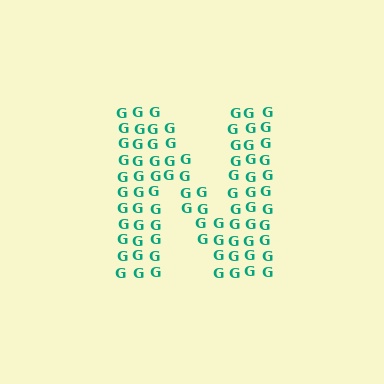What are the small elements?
The small elements are letter G's.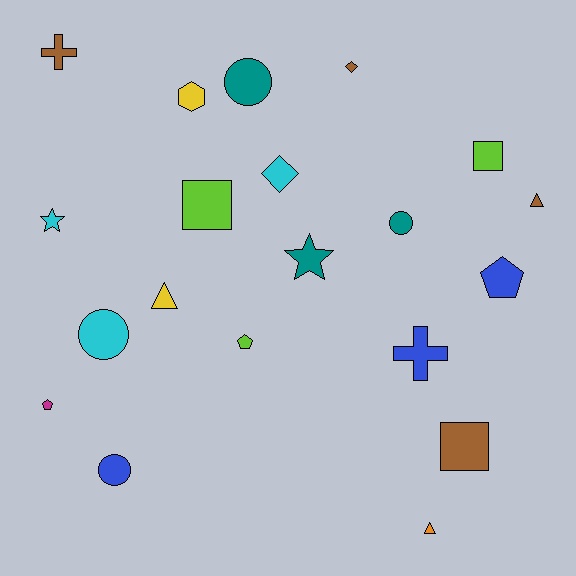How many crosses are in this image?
There are 2 crosses.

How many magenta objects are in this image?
There is 1 magenta object.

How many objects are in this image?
There are 20 objects.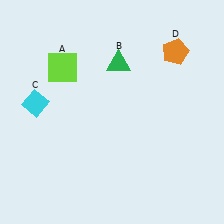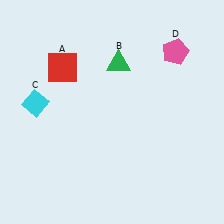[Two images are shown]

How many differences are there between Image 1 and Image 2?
There are 2 differences between the two images.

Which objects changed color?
A changed from lime to red. D changed from orange to pink.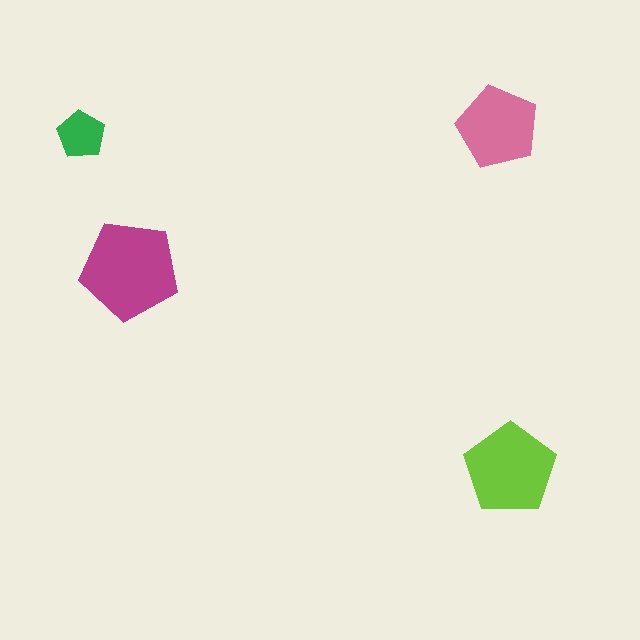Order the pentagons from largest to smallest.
the magenta one, the lime one, the pink one, the green one.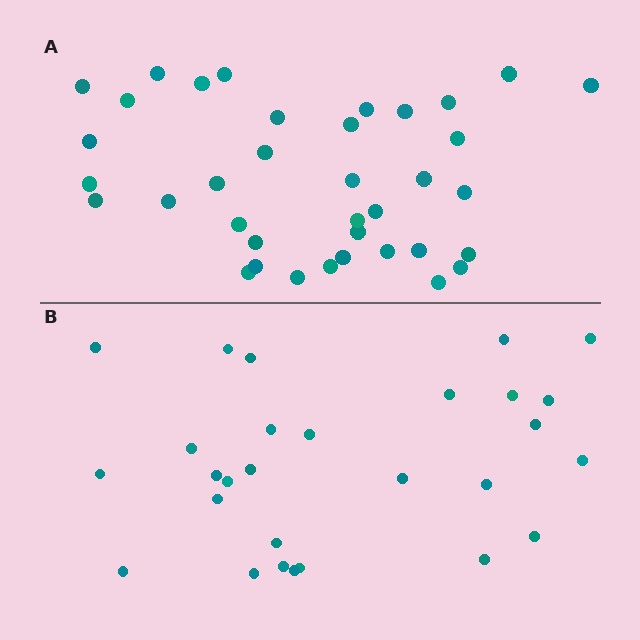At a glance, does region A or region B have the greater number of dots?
Region A (the top region) has more dots.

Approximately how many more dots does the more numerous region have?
Region A has roughly 8 or so more dots than region B.